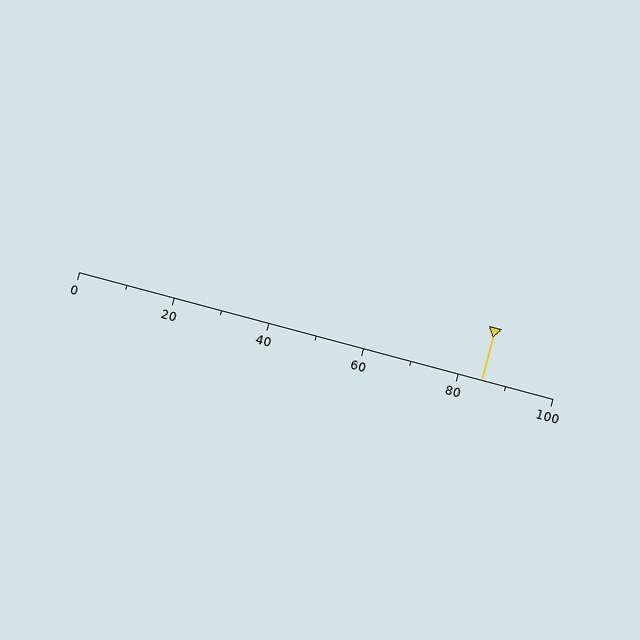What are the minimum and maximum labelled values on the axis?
The axis runs from 0 to 100.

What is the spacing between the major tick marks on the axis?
The major ticks are spaced 20 apart.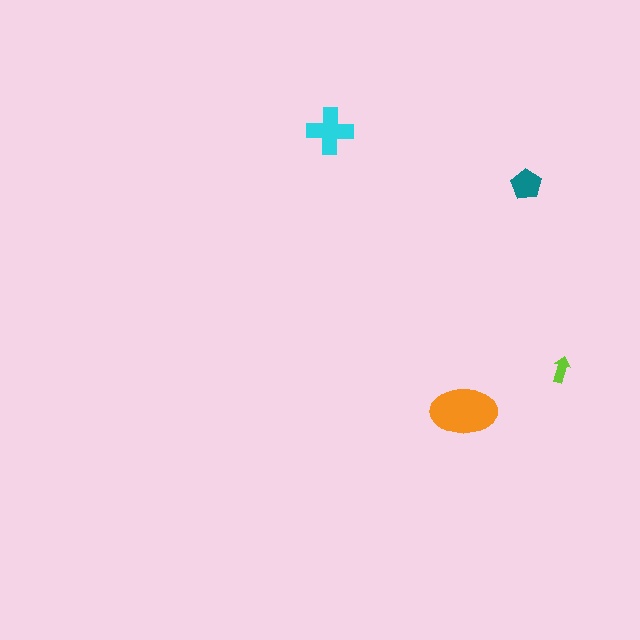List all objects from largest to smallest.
The orange ellipse, the cyan cross, the teal pentagon, the lime arrow.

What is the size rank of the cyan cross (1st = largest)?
2nd.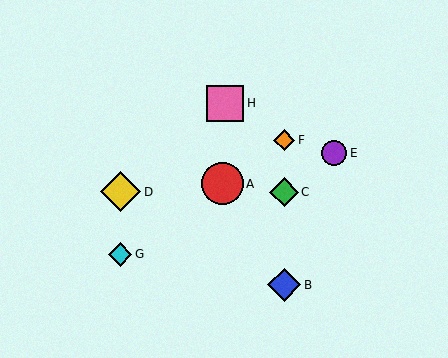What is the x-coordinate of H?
Object H is at x≈225.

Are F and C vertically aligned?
Yes, both are at x≈284.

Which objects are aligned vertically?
Objects B, C, F are aligned vertically.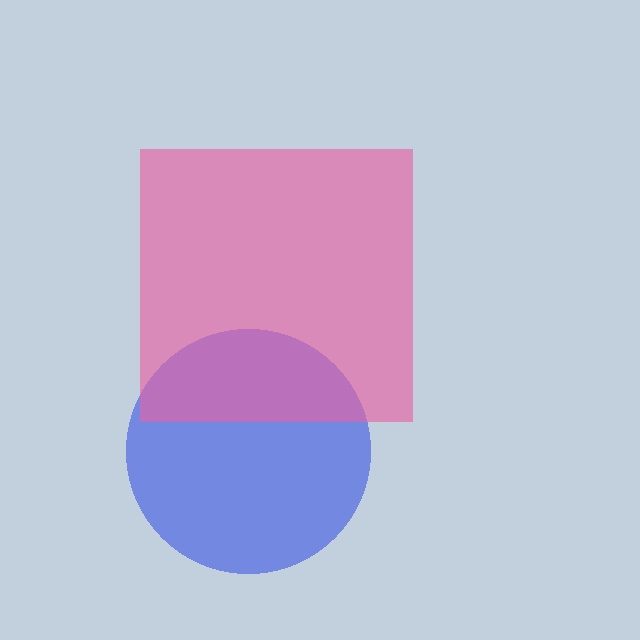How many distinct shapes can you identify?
There are 2 distinct shapes: a blue circle, a pink square.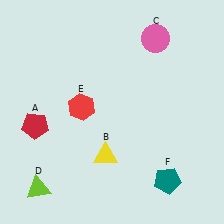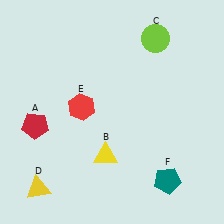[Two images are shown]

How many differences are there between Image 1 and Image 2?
There are 2 differences between the two images.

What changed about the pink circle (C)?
In Image 1, C is pink. In Image 2, it changed to lime.